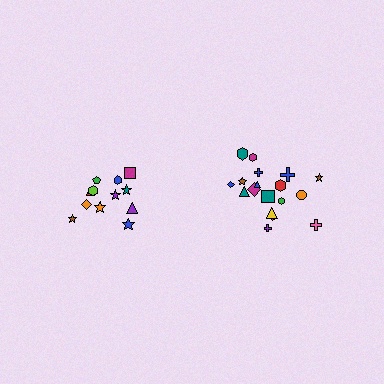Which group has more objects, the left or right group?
The right group.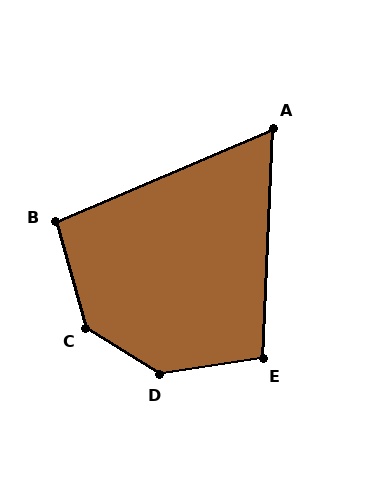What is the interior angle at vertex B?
Approximately 97 degrees (obtuse).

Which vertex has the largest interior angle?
D, at approximately 139 degrees.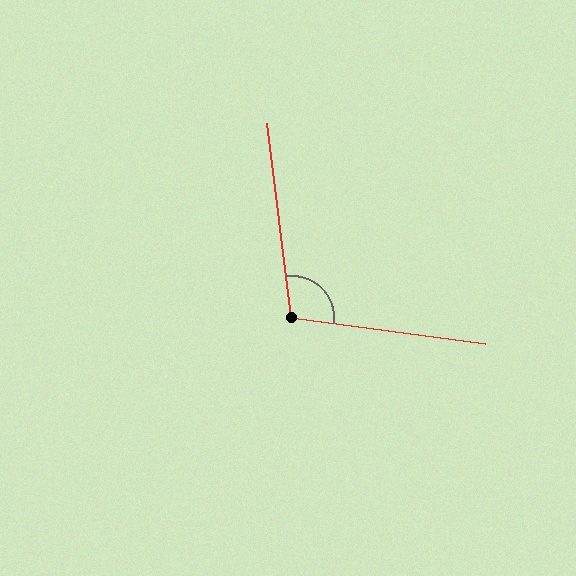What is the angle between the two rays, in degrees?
Approximately 105 degrees.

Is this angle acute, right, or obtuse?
It is obtuse.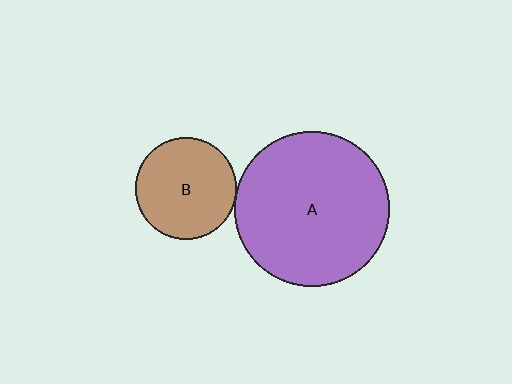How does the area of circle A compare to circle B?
Approximately 2.3 times.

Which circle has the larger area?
Circle A (purple).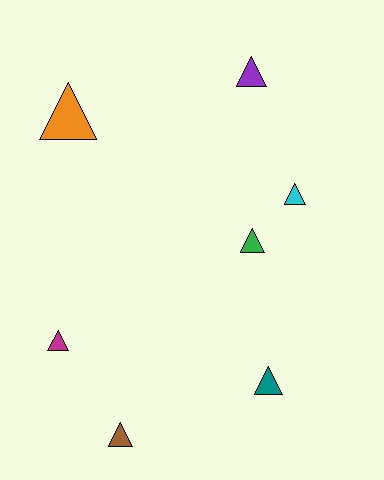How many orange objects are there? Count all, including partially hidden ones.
There is 1 orange object.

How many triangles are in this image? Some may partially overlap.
There are 7 triangles.